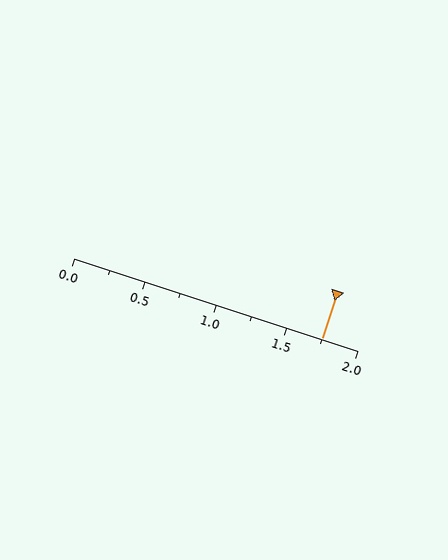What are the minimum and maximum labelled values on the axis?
The axis runs from 0.0 to 2.0.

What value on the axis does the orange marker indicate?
The marker indicates approximately 1.75.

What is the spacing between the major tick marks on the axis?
The major ticks are spaced 0.5 apart.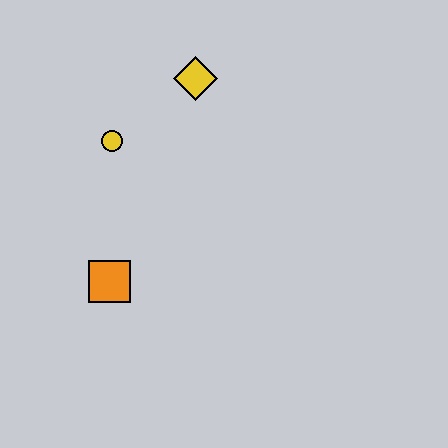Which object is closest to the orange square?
The yellow circle is closest to the orange square.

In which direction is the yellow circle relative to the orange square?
The yellow circle is above the orange square.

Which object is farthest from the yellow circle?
The orange square is farthest from the yellow circle.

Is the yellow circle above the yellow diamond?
No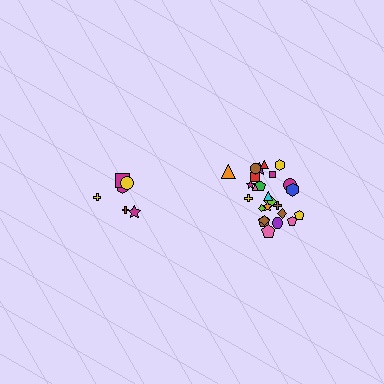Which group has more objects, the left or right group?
The right group.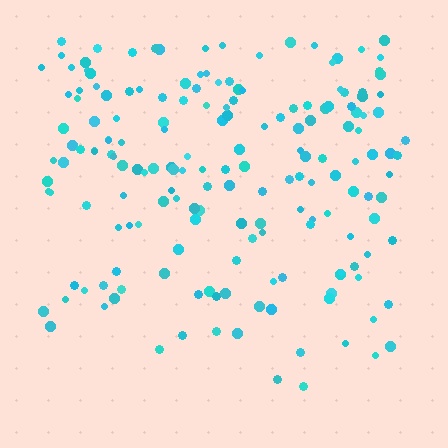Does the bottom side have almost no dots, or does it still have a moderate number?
Still a moderate number, just noticeably fewer than the top.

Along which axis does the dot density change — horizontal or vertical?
Vertical.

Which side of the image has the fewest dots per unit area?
The bottom.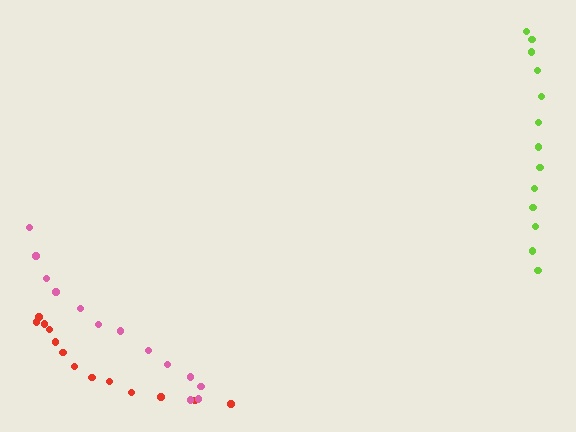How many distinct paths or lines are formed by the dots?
There are 3 distinct paths.